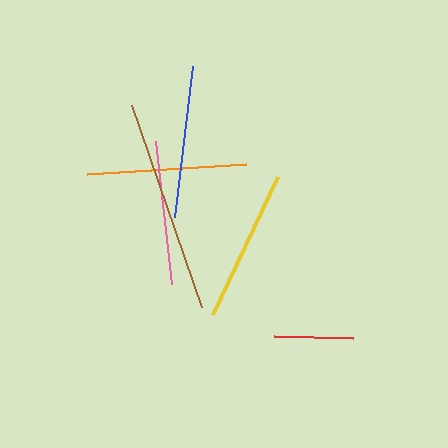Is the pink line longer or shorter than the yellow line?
The yellow line is longer than the pink line.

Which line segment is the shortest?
The red line is the shortest at approximately 79 pixels.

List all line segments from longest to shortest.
From longest to shortest: brown, orange, yellow, blue, pink, red.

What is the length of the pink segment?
The pink segment is approximately 144 pixels long.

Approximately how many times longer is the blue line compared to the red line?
The blue line is approximately 1.9 times the length of the red line.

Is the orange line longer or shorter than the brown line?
The brown line is longer than the orange line.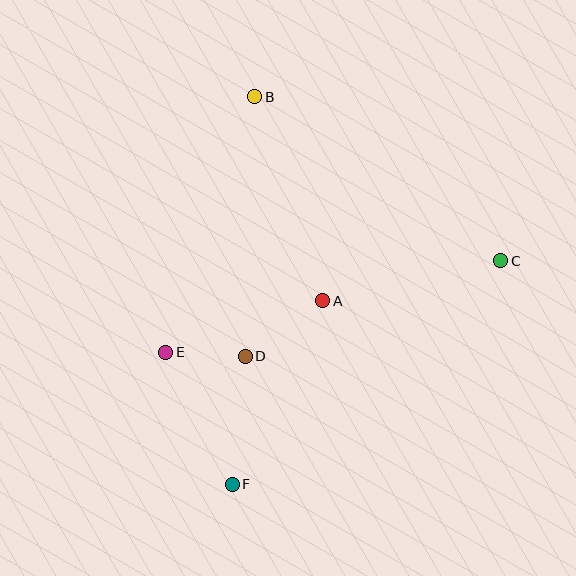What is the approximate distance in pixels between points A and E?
The distance between A and E is approximately 165 pixels.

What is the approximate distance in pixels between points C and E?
The distance between C and E is approximately 347 pixels.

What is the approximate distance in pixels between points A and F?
The distance between A and F is approximately 205 pixels.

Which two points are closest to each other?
Points D and E are closest to each other.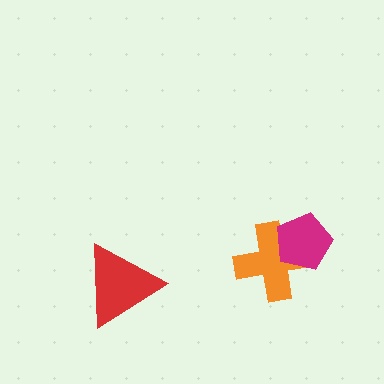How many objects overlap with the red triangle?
0 objects overlap with the red triangle.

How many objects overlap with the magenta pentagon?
1 object overlaps with the magenta pentagon.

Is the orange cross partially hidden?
Yes, it is partially covered by another shape.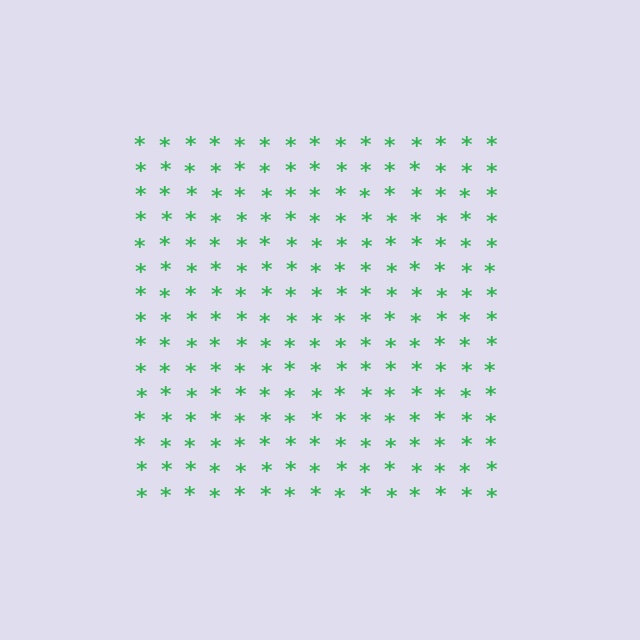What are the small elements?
The small elements are asterisks.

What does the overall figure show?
The overall figure shows a square.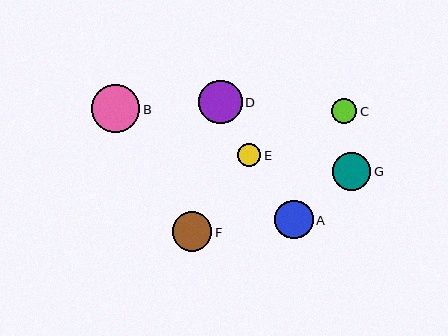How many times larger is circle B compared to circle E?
Circle B is approximately 2.1 times the size of circle E.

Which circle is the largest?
Circle B is the largest with a size of approximately 48 pixels.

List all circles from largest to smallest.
From largest to smallest: B, D, F, A, G, C, E.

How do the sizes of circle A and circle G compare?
Circle A and circle G are approximately the same size.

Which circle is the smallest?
Circle E is the smallest with a size of approximately 23 pixels.